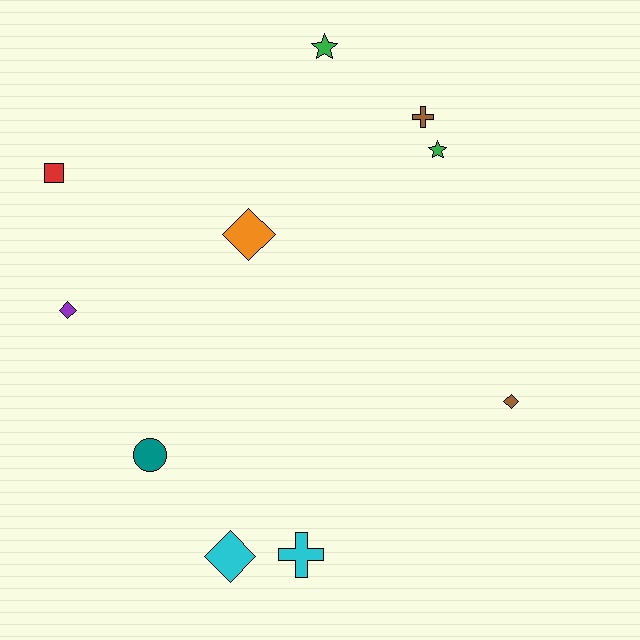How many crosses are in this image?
There are 2 crosses.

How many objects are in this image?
There are 10 objects.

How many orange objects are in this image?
There is 1 orange object.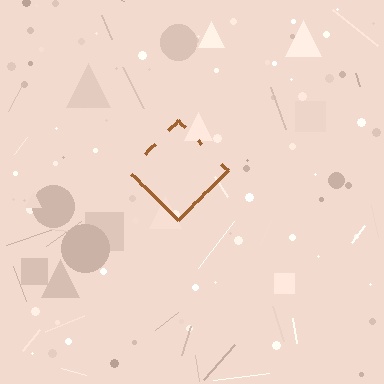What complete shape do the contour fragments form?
The contour fragments form a diamond.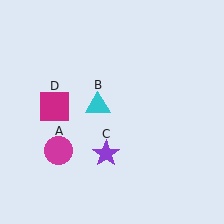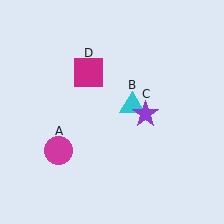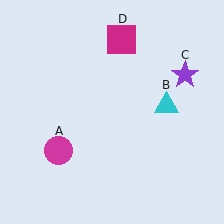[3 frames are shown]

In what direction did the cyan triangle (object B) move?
The cyan triangle (object B) moved right.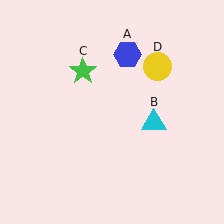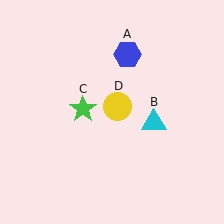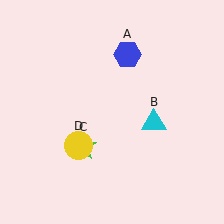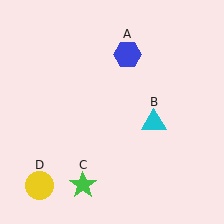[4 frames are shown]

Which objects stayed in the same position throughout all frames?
Blue hexagon (object A) and cyan triangle (object B) remained stationary.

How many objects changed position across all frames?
2 objects changed position: green star (object C), yellow circle (object D).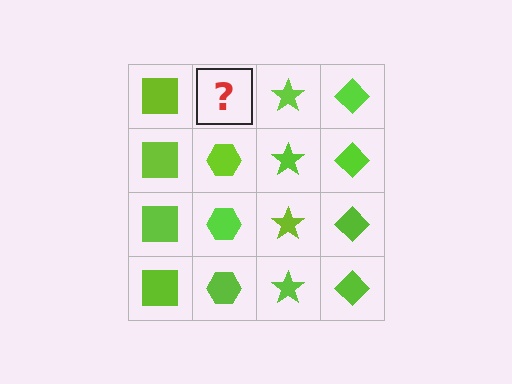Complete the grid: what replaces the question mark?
The question mark should be replaced with a lime hexagon.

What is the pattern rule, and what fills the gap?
The rule is that each column has a consistent shape. The gap should be filled with a lime hexagon.